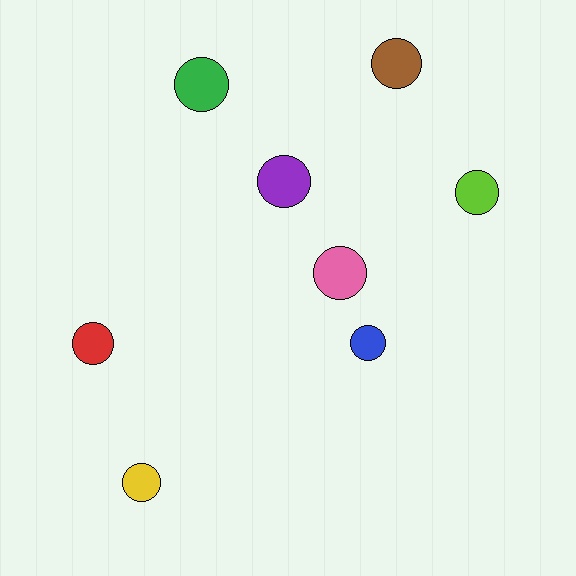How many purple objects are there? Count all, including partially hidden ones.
There is 1 purple object.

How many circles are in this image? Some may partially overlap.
There are 8 circles.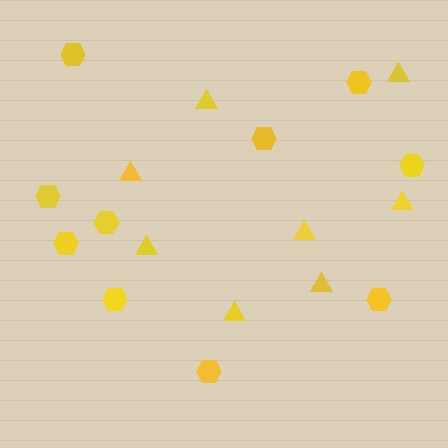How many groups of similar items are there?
There are 2 groups: one group of triangles (8) and one group of hexagons (10).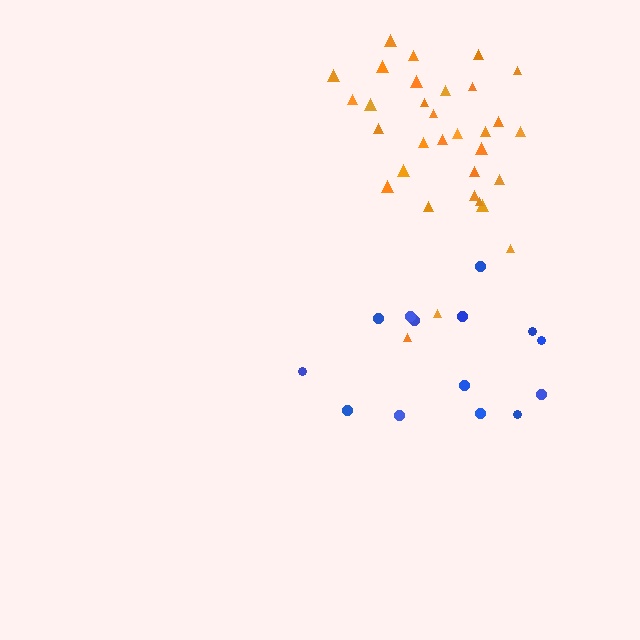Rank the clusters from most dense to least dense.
orange, blue.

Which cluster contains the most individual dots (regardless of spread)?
Orange (32).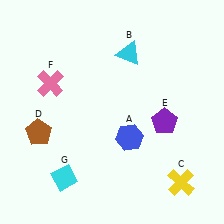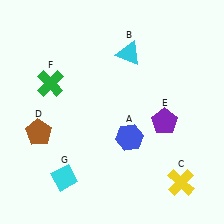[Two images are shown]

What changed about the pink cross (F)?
In Image 1, F is pink. In Image 2, it changed to green.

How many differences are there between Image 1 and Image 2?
There is 1 difference between the two images.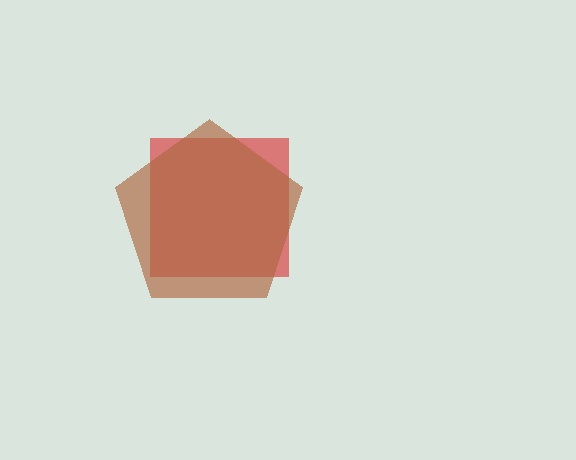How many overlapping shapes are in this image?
There are 2 overlapping shapes in the image.